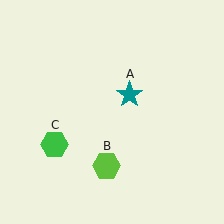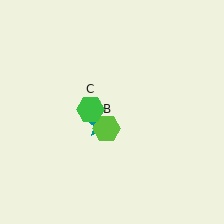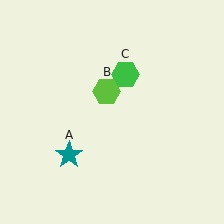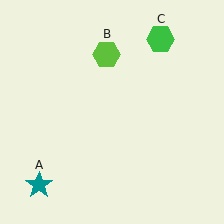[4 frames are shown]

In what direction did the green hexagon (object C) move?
The green hexagon (object C) moved up and to the right.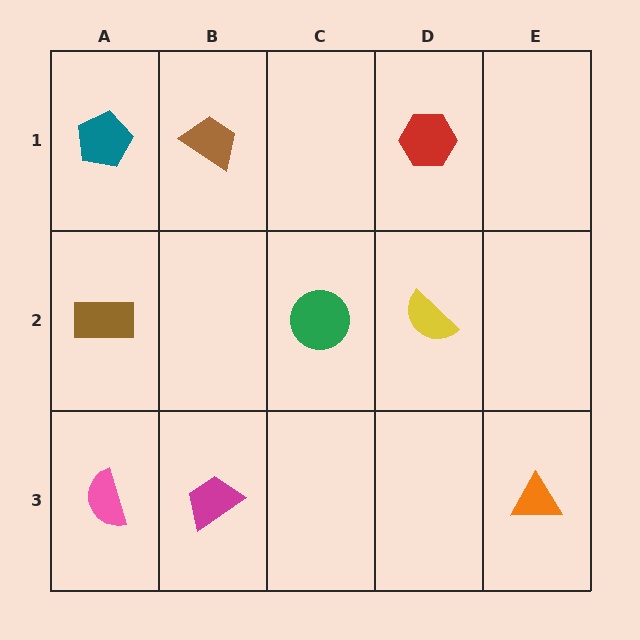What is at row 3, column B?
A magenta trapezoid.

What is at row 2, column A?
A brown rectangle.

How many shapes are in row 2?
3 shapes.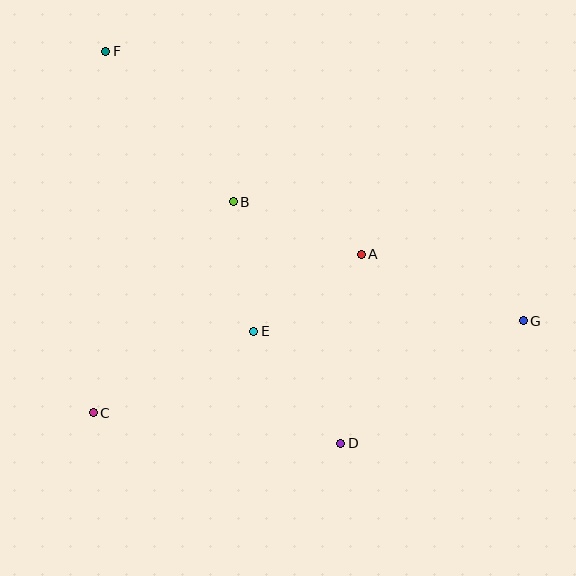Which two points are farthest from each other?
Points F and G are farthest from each other.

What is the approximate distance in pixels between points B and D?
The distance between B and D is approximately 264 pixels.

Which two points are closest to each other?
Points B and E are closest to each other.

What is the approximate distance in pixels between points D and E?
The distance between D and E is approximately 142 pixels.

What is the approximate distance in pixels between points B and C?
The distance between B and C is approximately 253 pixels.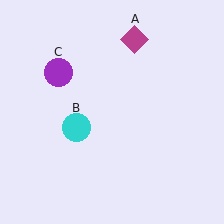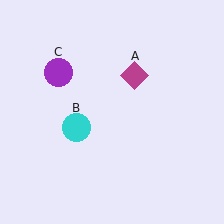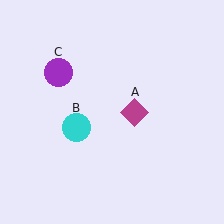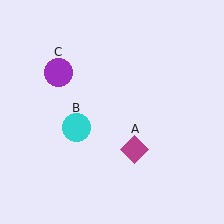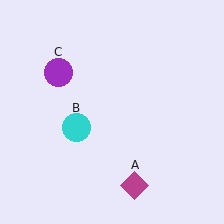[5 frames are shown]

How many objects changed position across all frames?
1 object changed position: magenta diamond (object A).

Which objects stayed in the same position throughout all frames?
Cyan circle (object B) and purple circle (object C) remained stationary.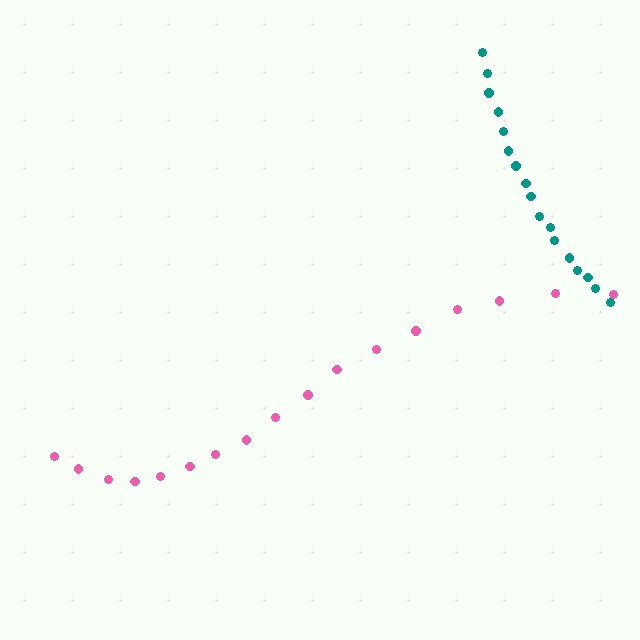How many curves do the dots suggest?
There are 2 distinct paths.